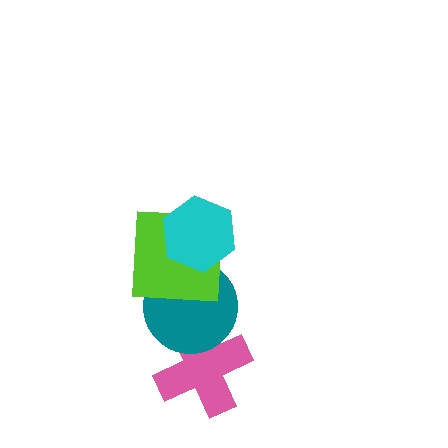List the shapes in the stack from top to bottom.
From top to bottom: the cyan hexagon, the lime square, the teal circle, the pink cross.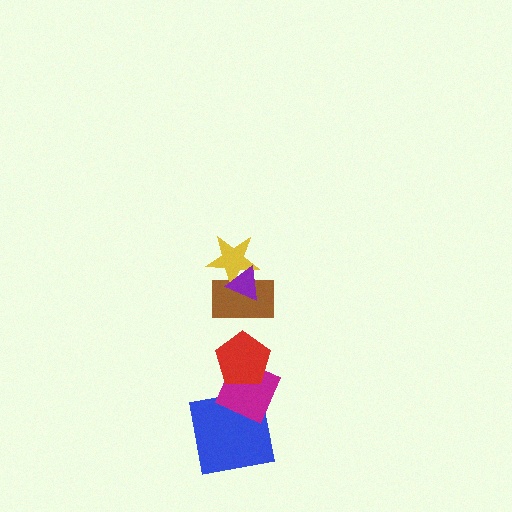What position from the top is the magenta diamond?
The magenta diamond is 5th from the top.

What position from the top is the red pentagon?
The red pentagon is 4th from the top.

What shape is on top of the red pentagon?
The brown rectangle is on top of the red pentagon.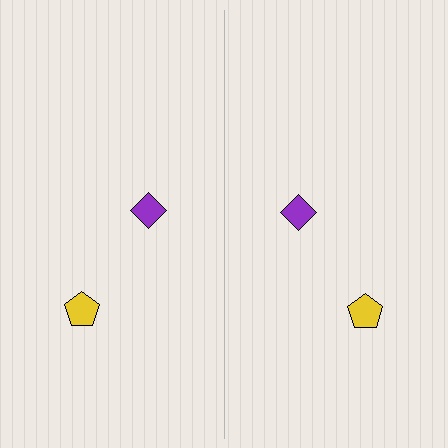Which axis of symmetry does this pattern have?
The pattern has a vertical axis of symmetry running through the center of the image.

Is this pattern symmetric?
Yes, this pattern has bilateral (reflection) symmetry.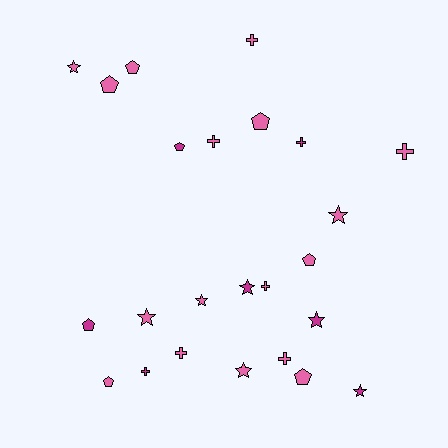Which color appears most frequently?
Pink, with 17 objects.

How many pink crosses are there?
There are 6 pink crosses.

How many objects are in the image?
There are 24 objects.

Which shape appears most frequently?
Pentagon, with 8 objects.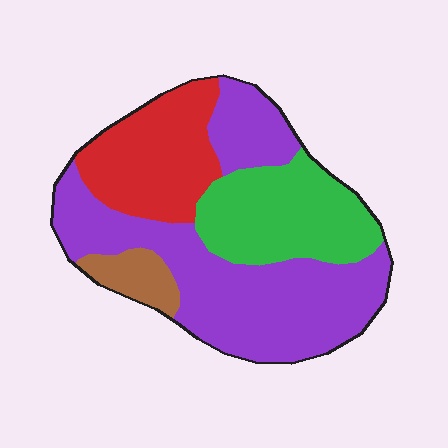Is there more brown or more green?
Green.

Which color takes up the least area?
Brown, at roughly 5%.